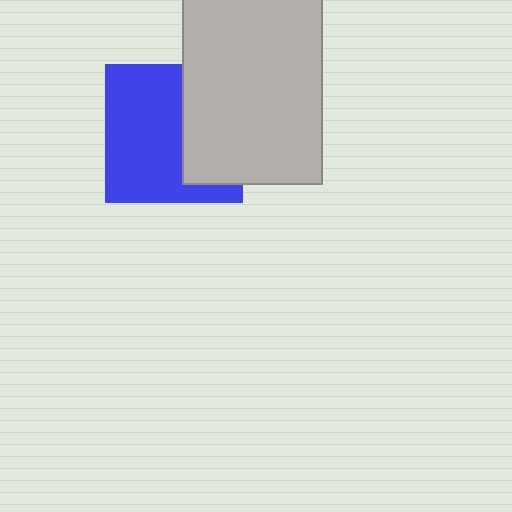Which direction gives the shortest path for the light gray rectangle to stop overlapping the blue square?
Moving right gives the shortest separation.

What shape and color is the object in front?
The object in front is a light gray rectangle.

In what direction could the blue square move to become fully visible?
The blue square could move left. That would shift it out from behind the light gray rectangle entirely.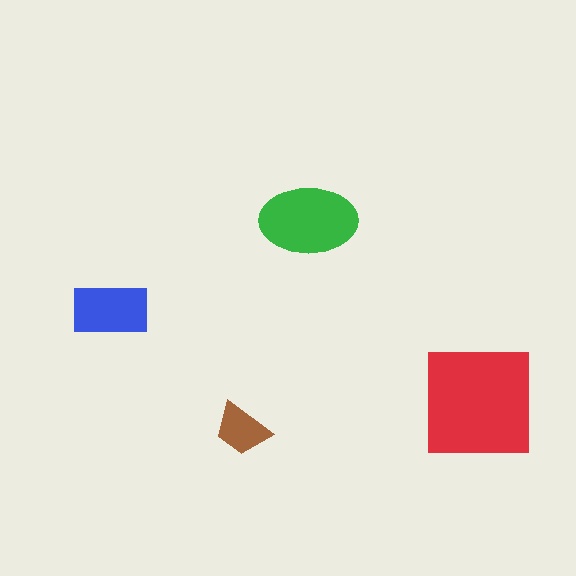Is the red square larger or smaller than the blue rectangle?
Larger.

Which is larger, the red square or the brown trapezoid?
The red square.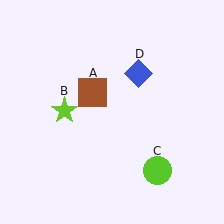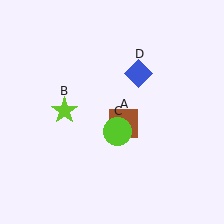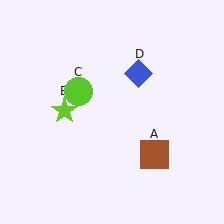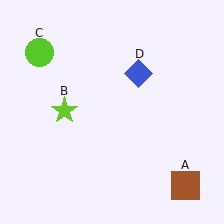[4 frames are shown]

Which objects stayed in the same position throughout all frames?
Lime star (object B) and blue diamond (object D) remained stationary.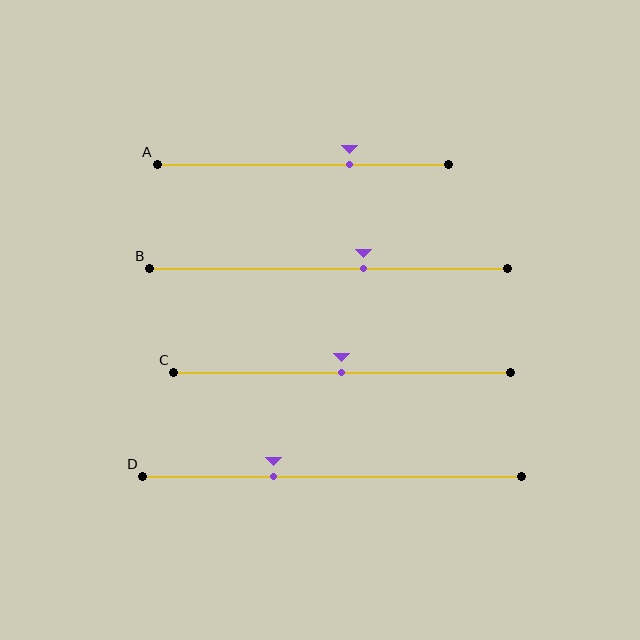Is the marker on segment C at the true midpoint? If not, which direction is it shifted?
Yes, the marker on segment C is at the true midpoint.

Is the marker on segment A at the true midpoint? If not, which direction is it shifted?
No, the marker on segment A is shifted to the right by about 16% of the segment length.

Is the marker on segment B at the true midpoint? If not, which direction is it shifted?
No, the marker on segment B is shifted to the right by about 10% of the segment length.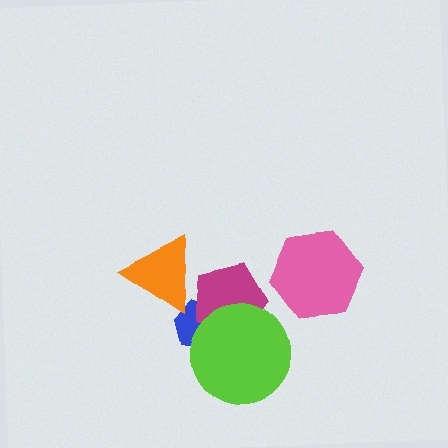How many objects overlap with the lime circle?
2 objects overlap with the lime circle.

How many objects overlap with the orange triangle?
2 objects overlap with the orange triangle.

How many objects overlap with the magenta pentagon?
3 objects overlap with the magenta pentagon.